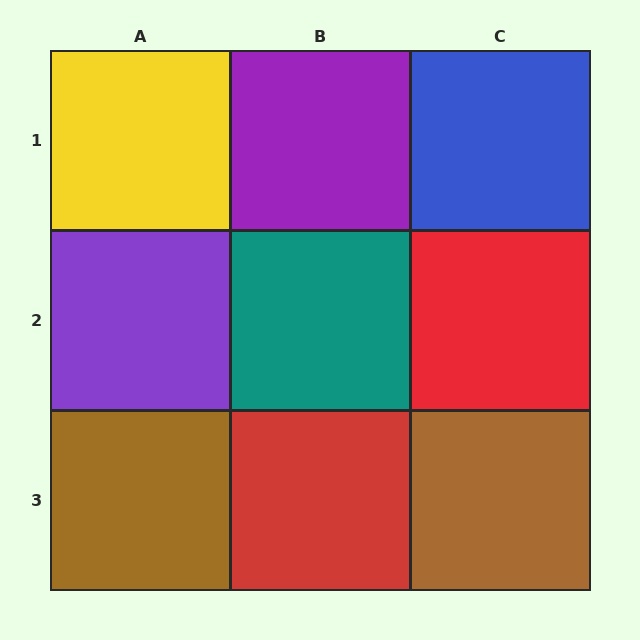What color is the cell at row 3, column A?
Brown.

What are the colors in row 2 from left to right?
Purple, teal, red.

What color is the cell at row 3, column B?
Red.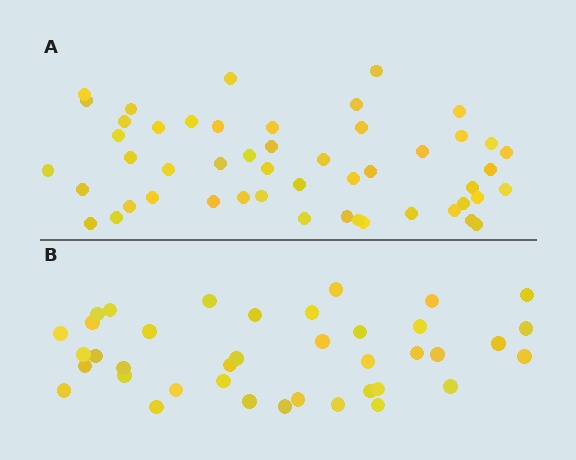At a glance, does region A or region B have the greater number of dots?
Region A (the top region) has more dots.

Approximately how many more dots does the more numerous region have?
Region A has roughly 12 or so more dots than region B.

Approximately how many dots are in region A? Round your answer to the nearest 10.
About 50 dots.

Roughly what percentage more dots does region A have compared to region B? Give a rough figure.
About 30% more.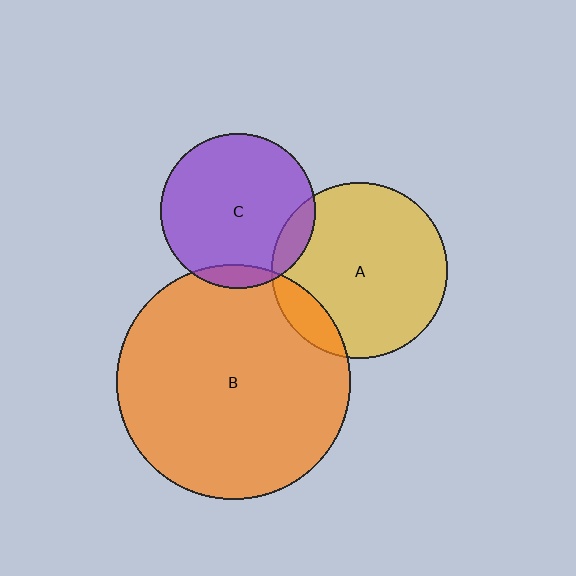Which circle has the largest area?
Circle B (orange).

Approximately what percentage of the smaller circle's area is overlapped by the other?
Approximately 10%.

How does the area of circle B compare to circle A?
Approximately 1.8 times.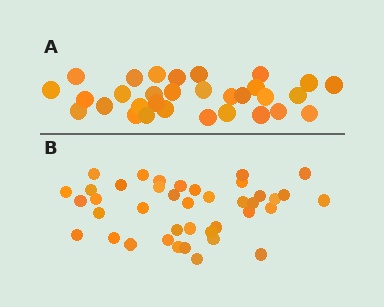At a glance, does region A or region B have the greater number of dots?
Region B (the bottom region) has more dots.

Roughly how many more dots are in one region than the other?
Region B has roughly 8 or so more dots than region A.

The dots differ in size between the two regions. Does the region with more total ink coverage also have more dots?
No. Region A has more total ink coverage because its dots are larger, but region B actually contains more individual dots. Total area can be misleading — the number of items is what matters here.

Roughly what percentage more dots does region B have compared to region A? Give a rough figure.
About 30% more.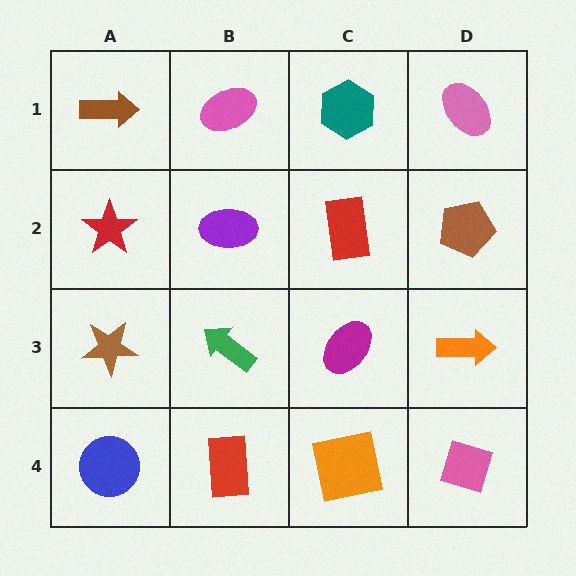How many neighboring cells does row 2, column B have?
4.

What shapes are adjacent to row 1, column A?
A red star (row 2, column A), a pink ellipse (row 1, column B).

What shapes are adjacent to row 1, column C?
A red rectangle (row 2, column C), a pink ellipse (row 1, column B), a pink ellipse (row 1, column D).